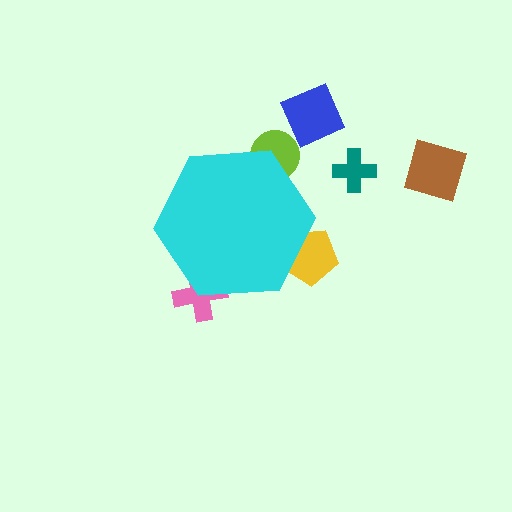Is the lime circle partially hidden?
Yes, the lime circle is partially hidden behind the cyan hexagon.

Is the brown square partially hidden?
No, the brown square is fully visible.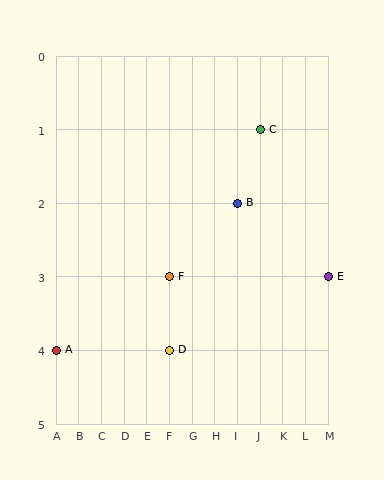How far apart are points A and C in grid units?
Points A and C are 9 columns and 3 rows apart (about 9.5 grid units diagonally).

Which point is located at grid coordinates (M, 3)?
Point E is at (M, 3).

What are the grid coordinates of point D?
Point D is at grid coordinates (F, 4).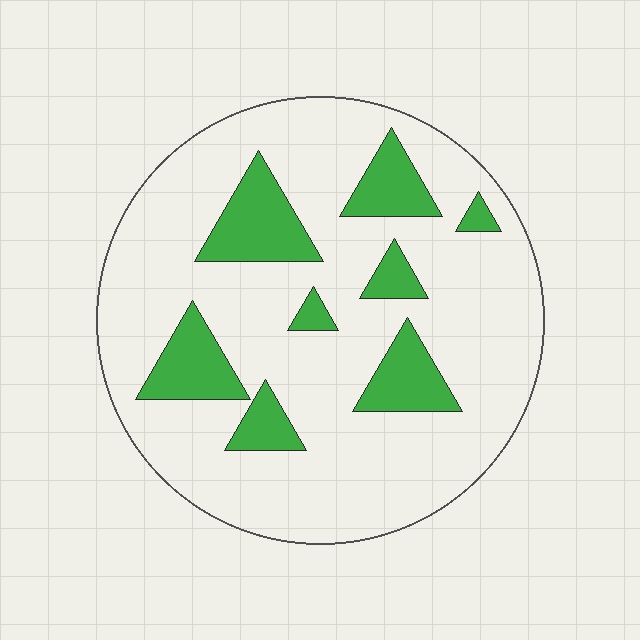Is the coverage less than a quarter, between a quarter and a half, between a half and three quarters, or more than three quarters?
Less than a quarter.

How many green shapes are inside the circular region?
8.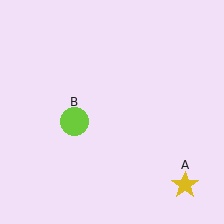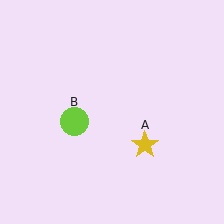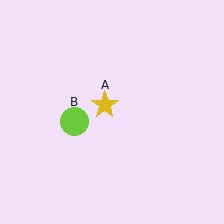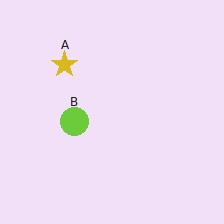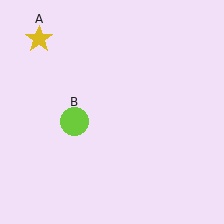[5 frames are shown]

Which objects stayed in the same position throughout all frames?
Lime circle (object B) remained stationary.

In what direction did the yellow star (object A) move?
The yellow star (object A) moved up and to the left.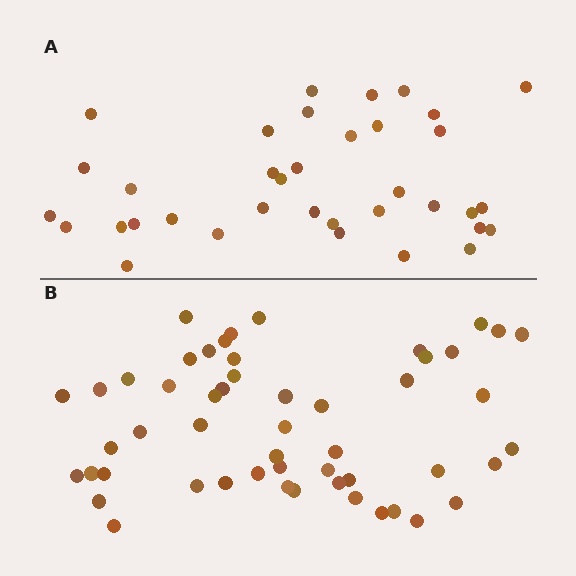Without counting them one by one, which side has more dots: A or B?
Region B (the bottom region) has more dots.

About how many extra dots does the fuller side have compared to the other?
Region B has approximately 15 more dots than region A.